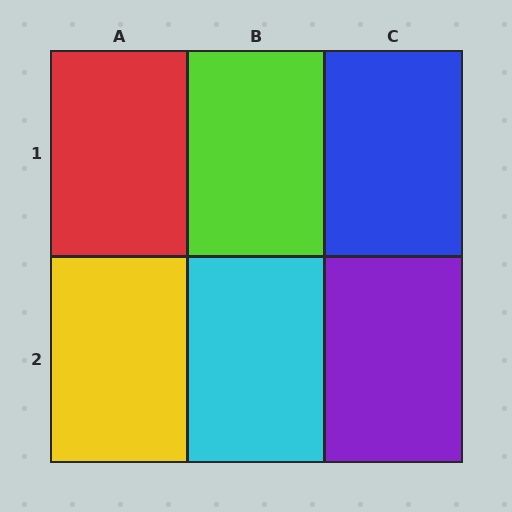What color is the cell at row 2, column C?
Purple.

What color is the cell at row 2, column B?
Cyan.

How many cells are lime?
1 cell is lime.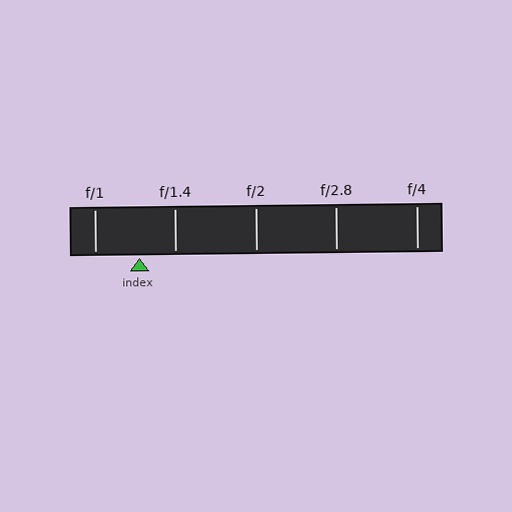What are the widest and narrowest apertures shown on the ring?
The widest aperture shown is f/1 and the narrowest is f/4.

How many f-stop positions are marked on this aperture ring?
There are 5 f-stop positions marked.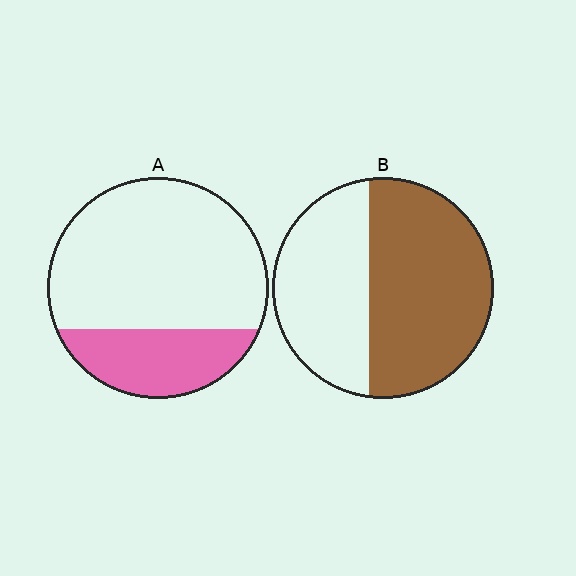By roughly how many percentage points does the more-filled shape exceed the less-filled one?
By roughly 30 percentage points (B over A).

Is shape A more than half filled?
No.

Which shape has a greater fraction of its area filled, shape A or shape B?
Shape B.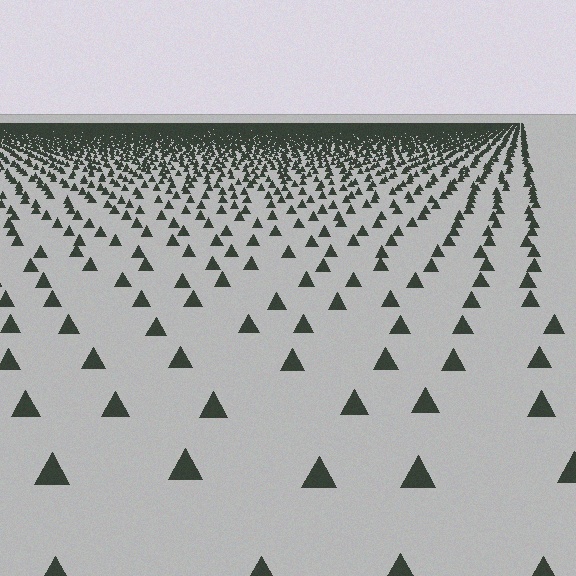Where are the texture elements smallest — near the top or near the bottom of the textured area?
Near the top.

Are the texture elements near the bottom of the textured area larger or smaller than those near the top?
Larger. Near the bottom, elements are closer to the viewer and appear at a bigger on-screen size.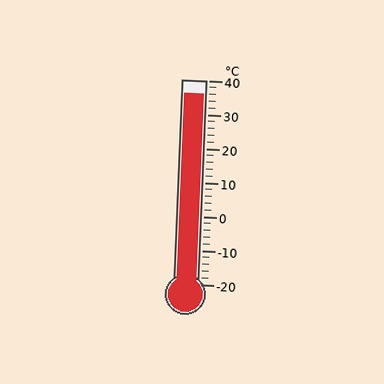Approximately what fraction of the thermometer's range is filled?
The thermometer is filled to approximately 95% of its range.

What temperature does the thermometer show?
The thermometer shows approximately 36°C.